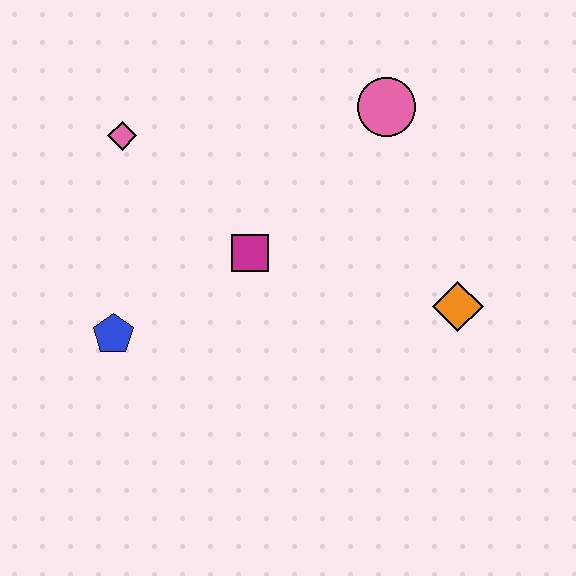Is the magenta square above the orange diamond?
Yes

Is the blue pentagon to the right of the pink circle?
No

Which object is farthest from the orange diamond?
The pink diamond is farthest from the orange diamond.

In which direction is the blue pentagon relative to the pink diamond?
The blue pentagon is below the pink diamond.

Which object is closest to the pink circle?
The magenta square is closest to the pink circle.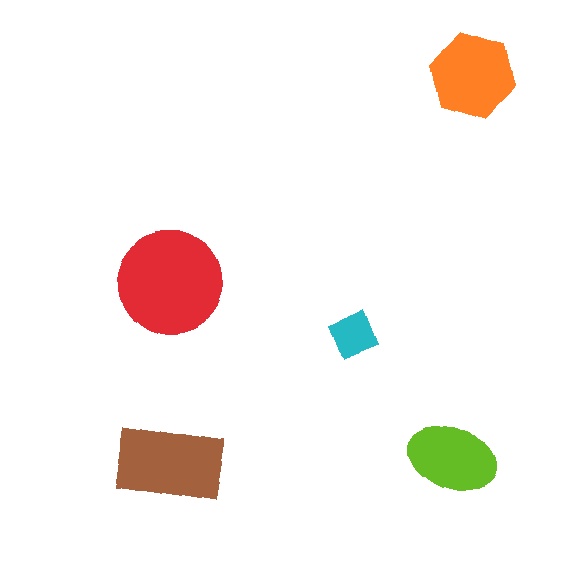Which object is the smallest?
The cyan diamond.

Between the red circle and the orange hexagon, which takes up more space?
The red circle.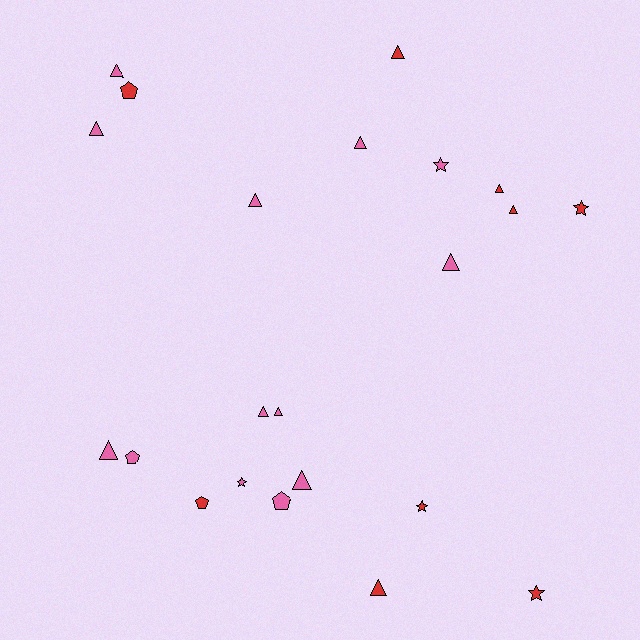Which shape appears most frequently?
Triangle, with 13 objects.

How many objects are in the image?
There are 22 objects.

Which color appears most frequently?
Pink, with 13 objects.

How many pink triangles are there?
There are 9 pink triangles.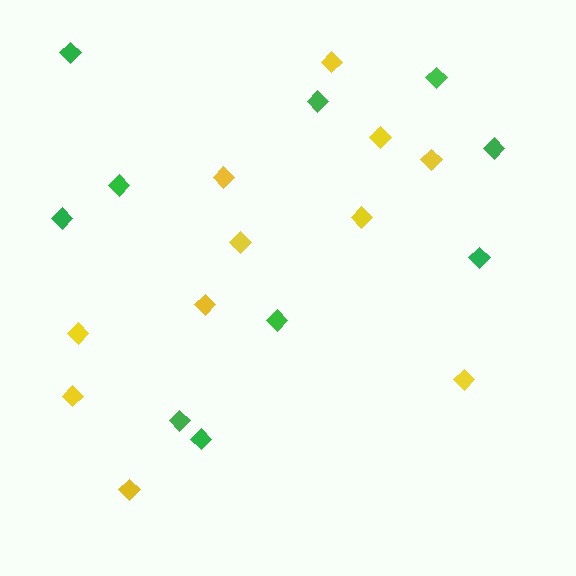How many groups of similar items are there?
There are 2 groups: one group of green diamonds (10) and one group of yellow diamonds (11).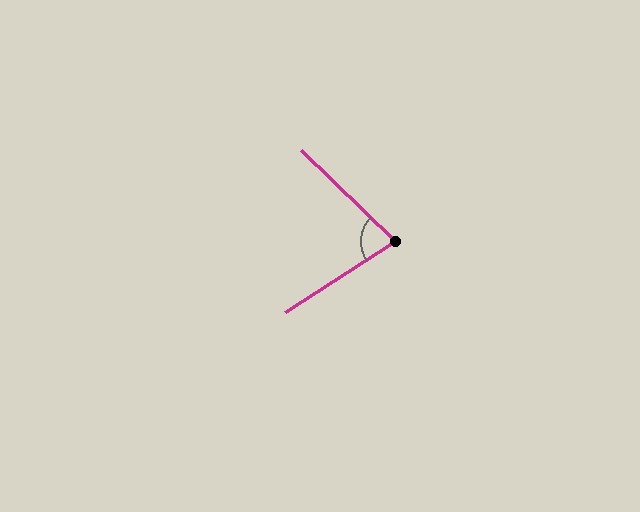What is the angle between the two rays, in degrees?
Approximately 77 degrees.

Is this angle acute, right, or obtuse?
It is acute.